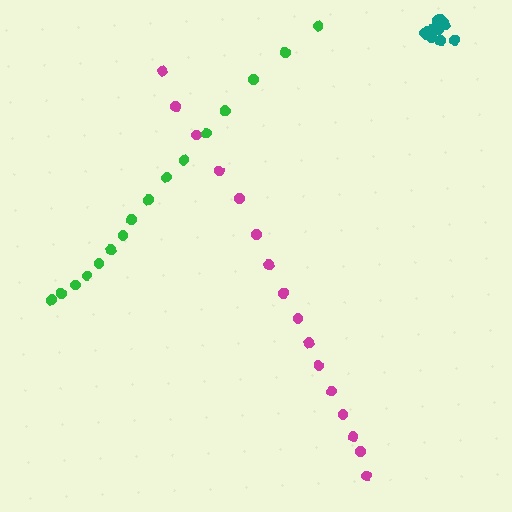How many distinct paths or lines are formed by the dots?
There are 3 distinct paths.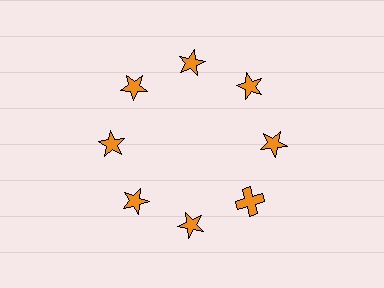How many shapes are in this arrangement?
There are 8 shapes arranged in a ring pattern.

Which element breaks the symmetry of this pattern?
The orange cross at roughly the 4 o'clock position breaks the symmetry. All other shapes are orange stars.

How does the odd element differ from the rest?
It has a different shape: cross instead of star.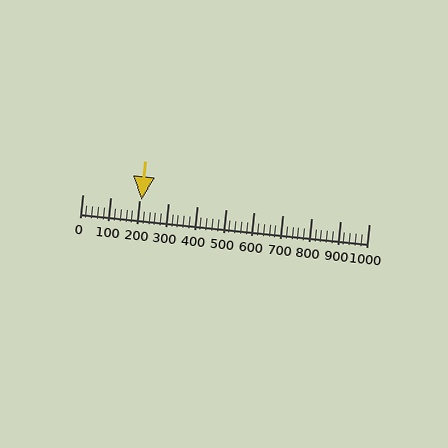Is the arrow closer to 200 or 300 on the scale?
The arrow is closer to 200.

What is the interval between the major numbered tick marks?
The major tick marks are spaced 100 units apart.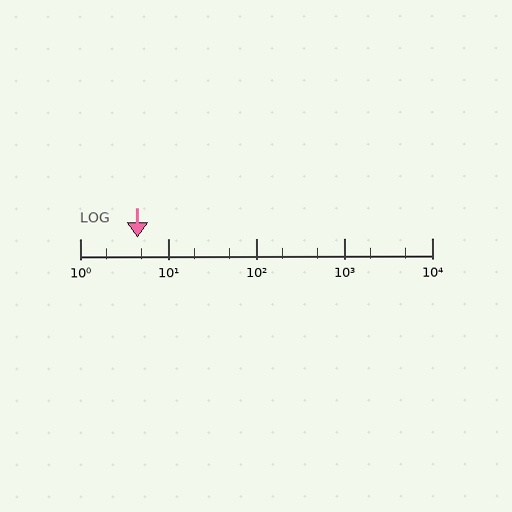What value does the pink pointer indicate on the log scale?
The pointer indicates approximately 4.5.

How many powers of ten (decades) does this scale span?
The scale spans 4 decades, from 1 to 10000.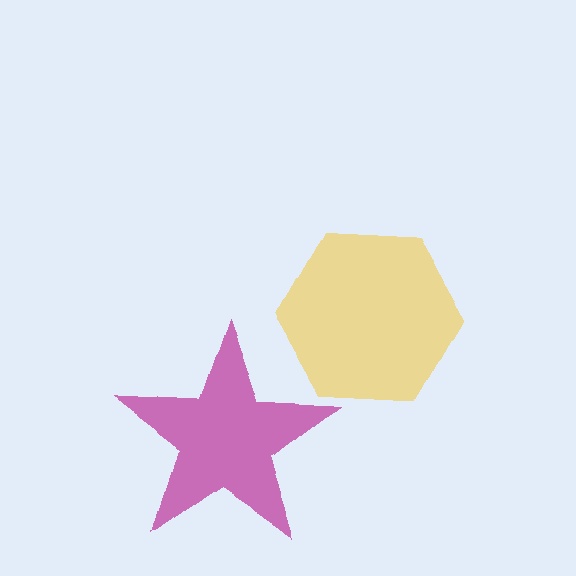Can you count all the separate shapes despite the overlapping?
Yes, there are 2 separate shapes.